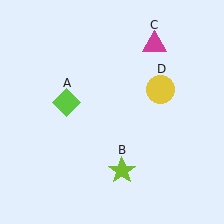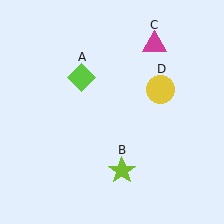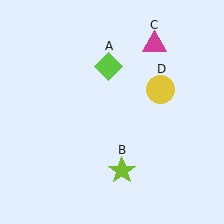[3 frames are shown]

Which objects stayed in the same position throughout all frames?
Lime star (object B) and magenta triangle (object C) and yellow circle (object D) remained stationary.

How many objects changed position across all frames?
1 object changed position: lime diamond (object A).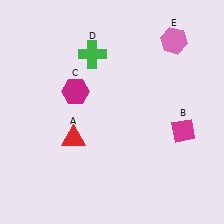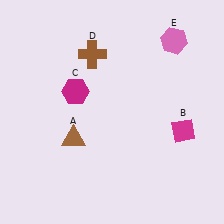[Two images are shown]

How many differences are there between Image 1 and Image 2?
There are 2 differences between the two images.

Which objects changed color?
A changed from red to brown. D changed from green to brown.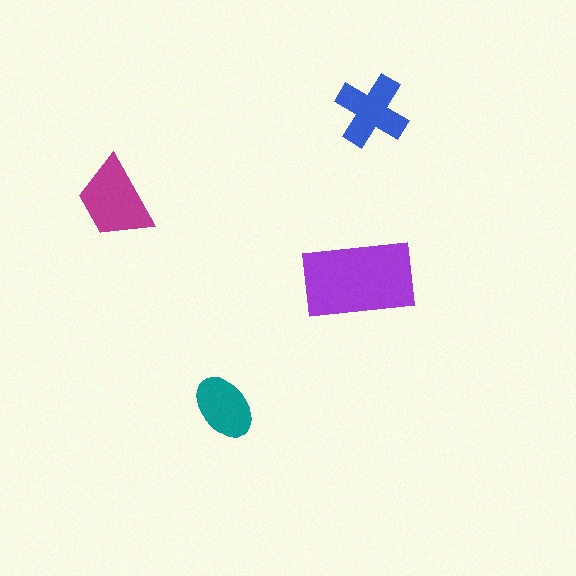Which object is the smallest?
The teal ellipse.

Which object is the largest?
The purple rectangle.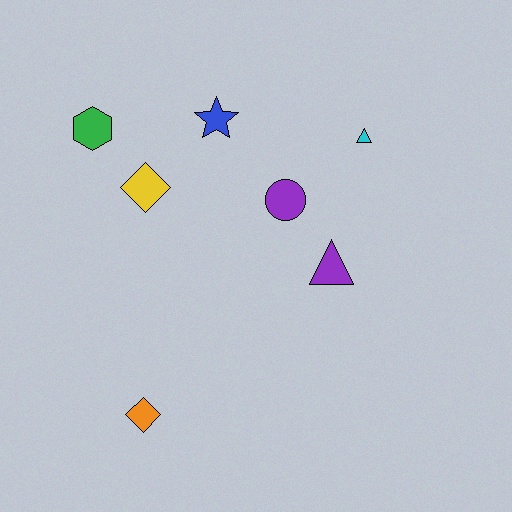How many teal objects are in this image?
There are no teal objects.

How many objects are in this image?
There are 7 objects.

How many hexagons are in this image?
There is 1 hexagon.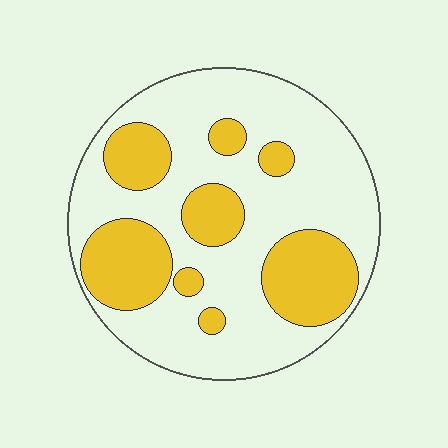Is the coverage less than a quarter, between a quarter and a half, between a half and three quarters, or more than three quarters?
Between a quarter and a half.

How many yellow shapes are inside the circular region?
8.